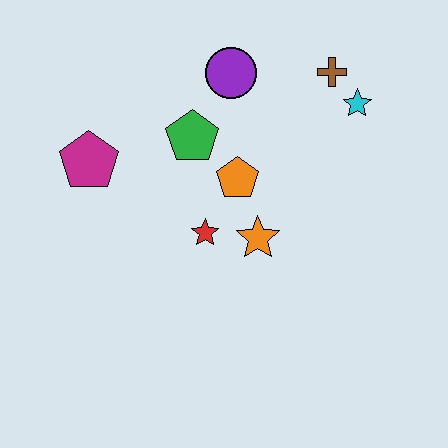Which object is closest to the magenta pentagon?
The green pentagon is closest to the magenta pentagon.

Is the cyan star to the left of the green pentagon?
No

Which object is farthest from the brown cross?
The magenta pentagon is farthest from the brown cross.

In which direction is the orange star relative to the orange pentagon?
The orange star is below the orange pentagon.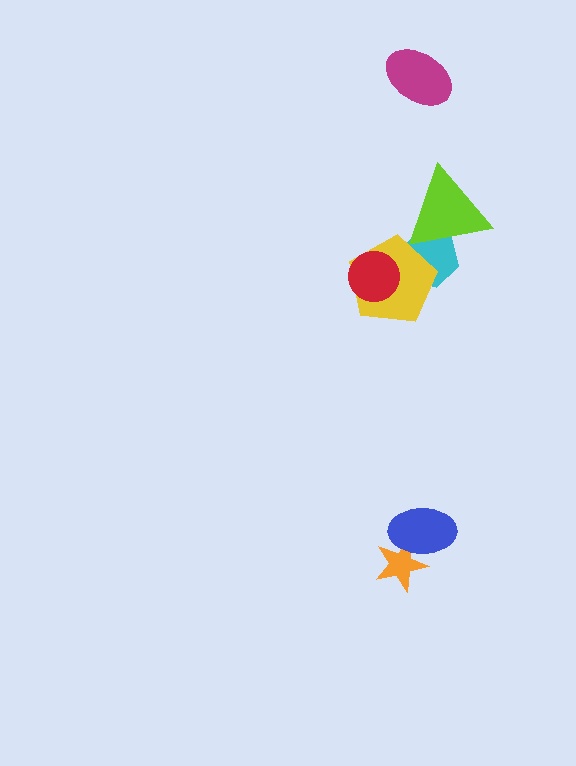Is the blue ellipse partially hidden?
No, no other shape covers it.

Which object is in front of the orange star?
The blue ellipse is in front of the orange star.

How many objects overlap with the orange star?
1 object overlaps with the orange star.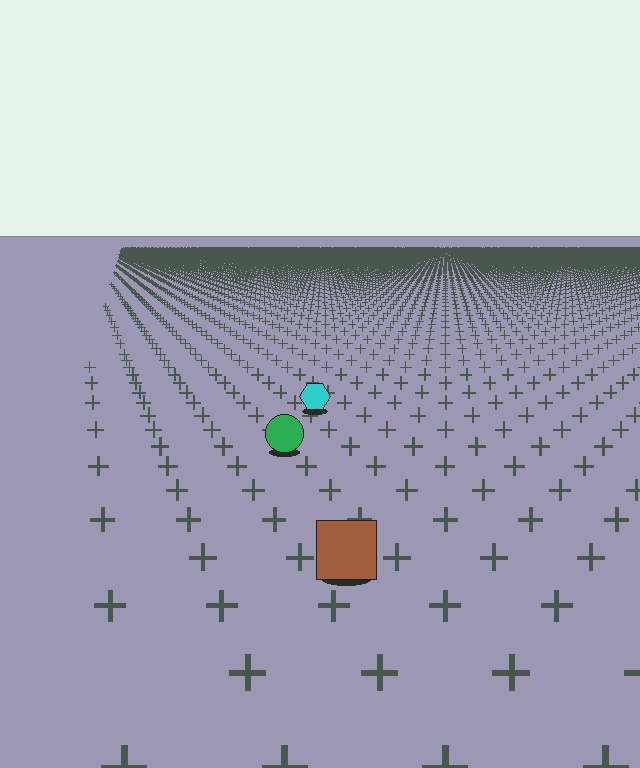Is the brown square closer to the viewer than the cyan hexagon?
Yes. The brown square is closer — you can tell from the texture gradient: the ground texture is coarser near it.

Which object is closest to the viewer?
The brown square is closest. The texture marks near it are larger and more spread out.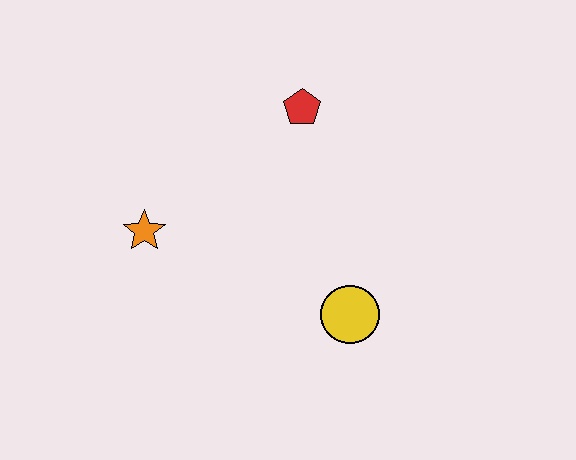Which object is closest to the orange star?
The red pentagon is closest to the orange star.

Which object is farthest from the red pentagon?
The yellow circle is farthest from the red pentagon.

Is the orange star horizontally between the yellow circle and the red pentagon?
No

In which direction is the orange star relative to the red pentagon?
The orange star is to the left of the red pentagon.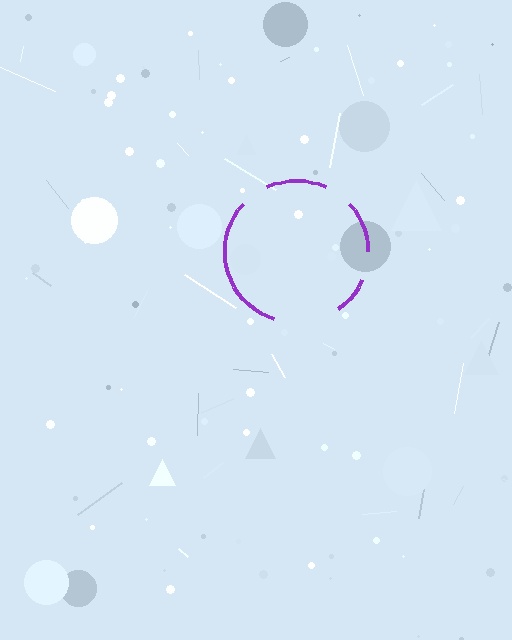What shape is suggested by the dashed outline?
The dashed outline suggests a circle.